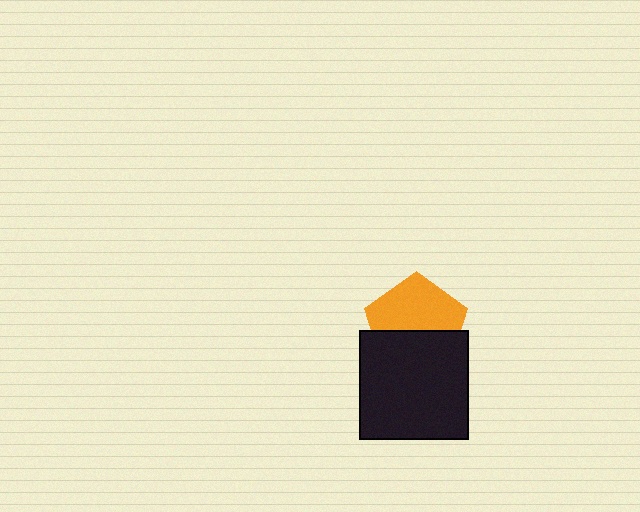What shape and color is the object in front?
The object in front is a black square.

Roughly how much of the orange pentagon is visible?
About half of it is visible (roughly 56%).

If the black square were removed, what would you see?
You would see the complete orange pentagon.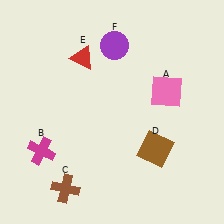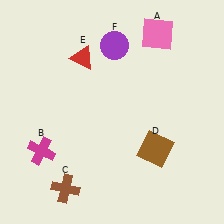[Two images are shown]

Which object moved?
The pink square (A) moved up.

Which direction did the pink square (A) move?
The pink square (A) moved up.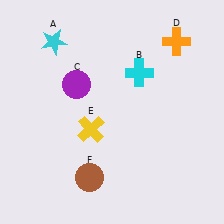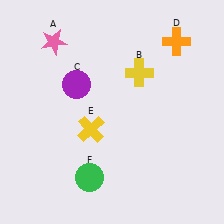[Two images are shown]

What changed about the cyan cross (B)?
In Image 1, B is cyan. In Image 2, it changed to yellow.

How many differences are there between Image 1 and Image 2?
There are 3 differences between the two images.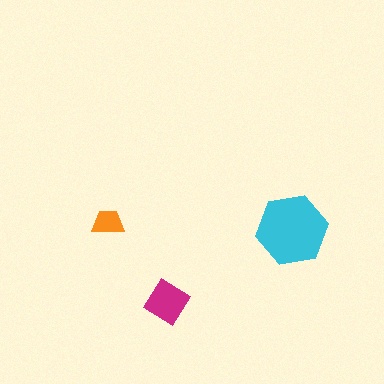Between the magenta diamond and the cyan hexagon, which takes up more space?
The cyan hexagon.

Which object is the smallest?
The orange trapezoid.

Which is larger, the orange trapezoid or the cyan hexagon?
The cyan hexagon.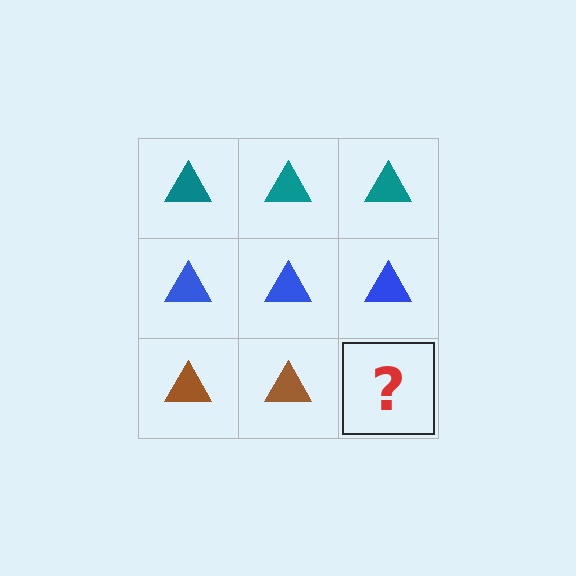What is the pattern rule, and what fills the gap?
The rule is that each row has a consistent color. The gap should be filled with a brown triangle.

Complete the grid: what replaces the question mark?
The question mark should be replaced with a brown triangle.